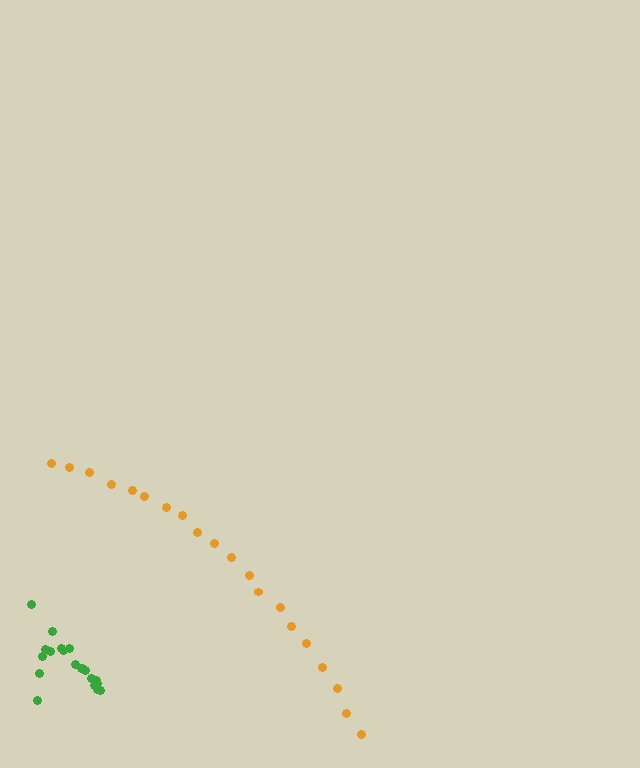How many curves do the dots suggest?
There are 2 distinct paths.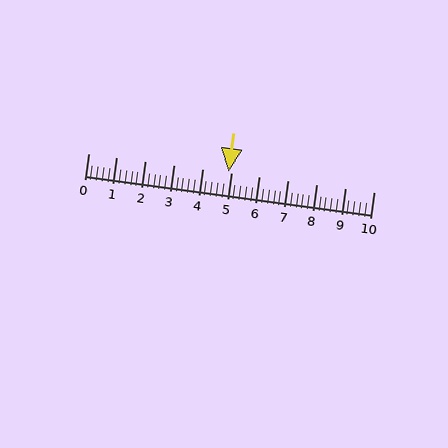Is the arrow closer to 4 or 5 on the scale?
The arrow is closer to 5.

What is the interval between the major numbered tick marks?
The major tick marks are spaced 1 units apart.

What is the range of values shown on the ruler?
The ruler shows values from 0 to 10.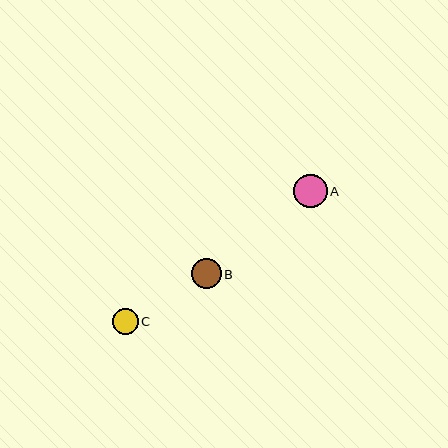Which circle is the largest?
Circle A is the largest with a size of approximately 34 pixels.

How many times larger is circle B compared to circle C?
Circle B is approximately 1.2 times the size of circle C.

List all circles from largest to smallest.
From largest to smallest: A, B, C.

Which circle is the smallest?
Circle C is the smallest with a size of approximately 26 pixels.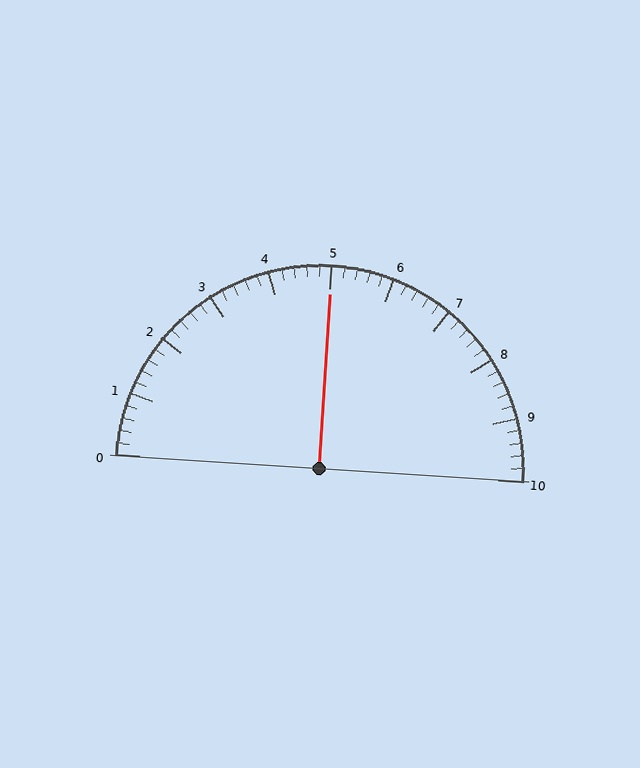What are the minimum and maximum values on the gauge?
The gauge ranges from 0 to 10.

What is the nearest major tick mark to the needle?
The nearest major tick mark is 5.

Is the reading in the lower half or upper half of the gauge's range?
The reading is in the upper half of the range (0 to 10).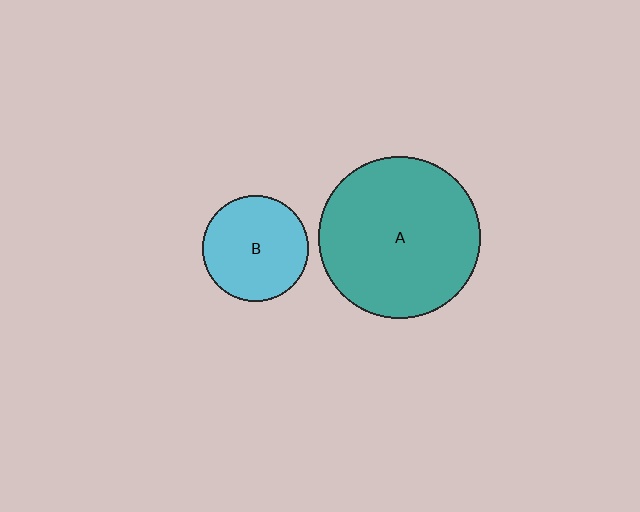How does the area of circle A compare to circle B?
Approximately 2.3 times.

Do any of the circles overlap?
No, none of the circles overlap.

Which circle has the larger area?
Circle A (teal).